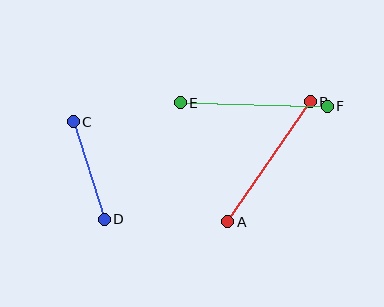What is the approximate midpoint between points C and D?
The midpoint is at approximately (89, 170) pixels.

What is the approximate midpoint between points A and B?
The midpoint is at approximately (269, 162) pixels.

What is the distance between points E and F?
The distance is approximately 147 pixels.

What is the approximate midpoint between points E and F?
The midpoint is at approximately (254, 105) pixels.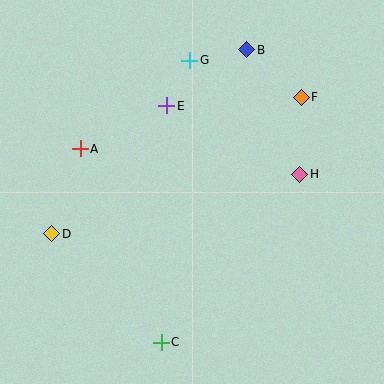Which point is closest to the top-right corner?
Point F is closest to the top-right corner.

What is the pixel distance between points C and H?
The distance between C and H is 218 pixels.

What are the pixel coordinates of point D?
Point D is at (52, 234).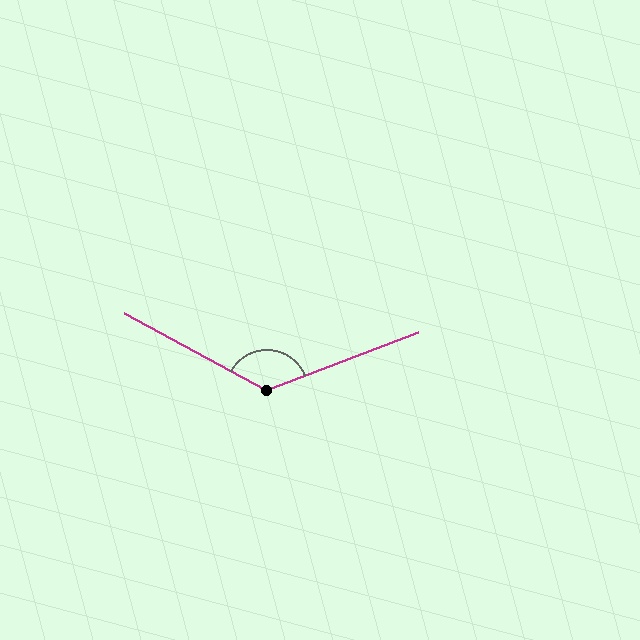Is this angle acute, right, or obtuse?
It is obtuse.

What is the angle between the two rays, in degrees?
Approximately 131 degrees.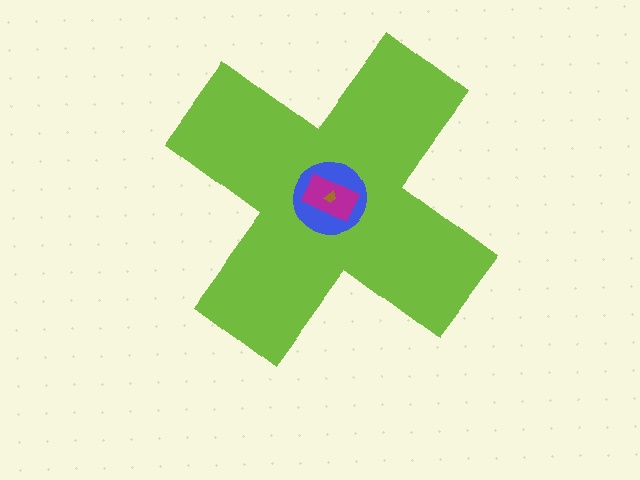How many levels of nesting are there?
4.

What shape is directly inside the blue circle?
The magenta rectangle.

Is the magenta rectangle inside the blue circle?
Yes.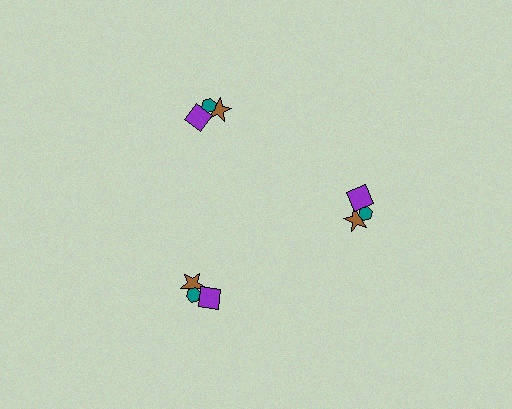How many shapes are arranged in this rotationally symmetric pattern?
There are 9 shapes, arranged in 3 groups of 3.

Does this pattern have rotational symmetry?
Yes, this pattern has 3-fold rotational symmetry. It looks the same after rotating 120 degrees around the center.